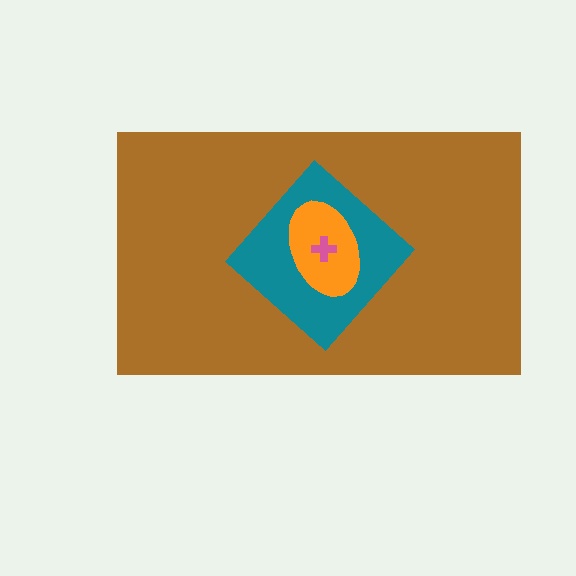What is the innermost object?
The pink cross.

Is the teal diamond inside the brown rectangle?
Yes.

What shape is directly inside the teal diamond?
The orange ellipse.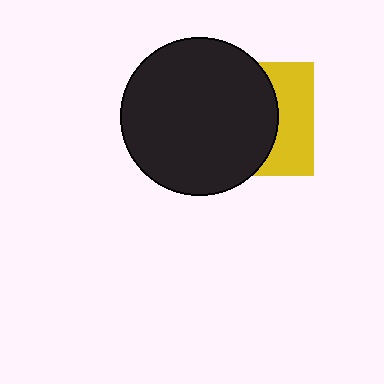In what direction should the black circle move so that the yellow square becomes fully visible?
The black circle should move left. That is the shortest direction to clear the overlap and leave the yellow square fully visible.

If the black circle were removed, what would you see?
You would see the complete yellow square.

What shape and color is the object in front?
The object in front is a black circle.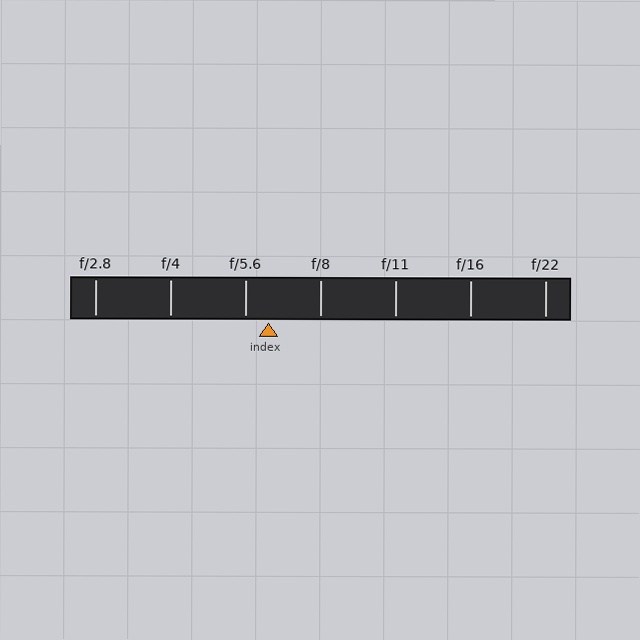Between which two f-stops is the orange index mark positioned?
The index mark is between f/5.6 and f/8.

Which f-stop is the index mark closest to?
The index mark is closest to f/5.6.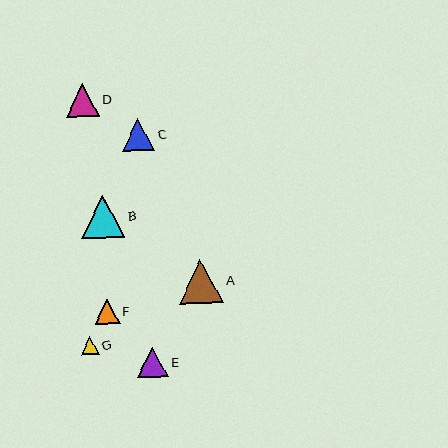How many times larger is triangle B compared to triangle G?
Triangle B is approximately 2.4 times the size of triangle G.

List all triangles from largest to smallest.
From largest to smallest: A, B, D, C, E, F, G.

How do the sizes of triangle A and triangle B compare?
Triangle A and triangle B are approximately the same size.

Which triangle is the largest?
Triangle A is the largest with a size of approximately 44 pixels.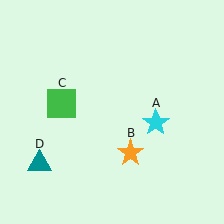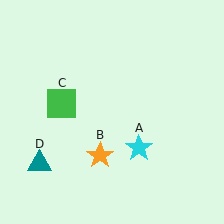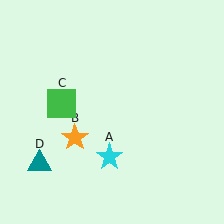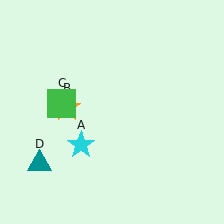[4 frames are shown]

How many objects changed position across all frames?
2 objects changed position: cyan star (object A), orange star (object B).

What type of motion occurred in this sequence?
The cyan star (object A), orange star (object B) rotated clockwise around the center of the scene.